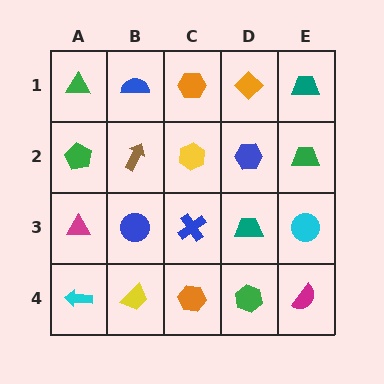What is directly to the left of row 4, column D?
An orange hexagon.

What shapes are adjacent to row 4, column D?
A teal trapezoid (row 3, column D), an orange hexagon (row 4, column C), a magenta semicircle (row 4, column E).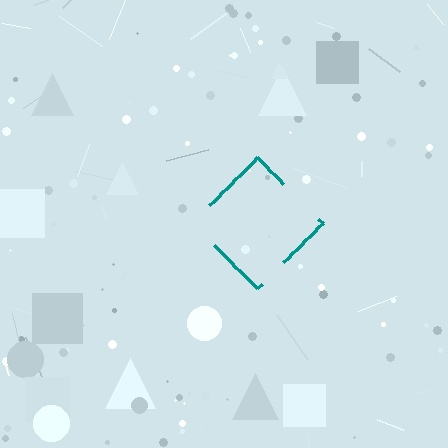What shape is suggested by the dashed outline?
The dashed outline suggests a diamond.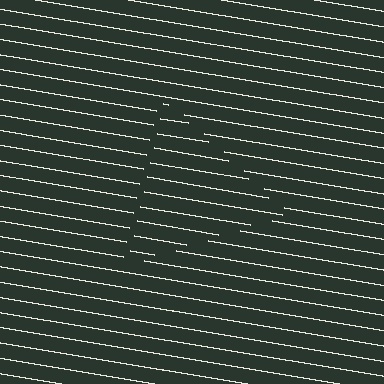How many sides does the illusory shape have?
3 sides — the line-ends trace a triangle.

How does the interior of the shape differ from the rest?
The interior of the shape contains the same grating, shifted by half a period — the contour is defined by the phase discontinuity where line-ends from the inner and outer gratings abut.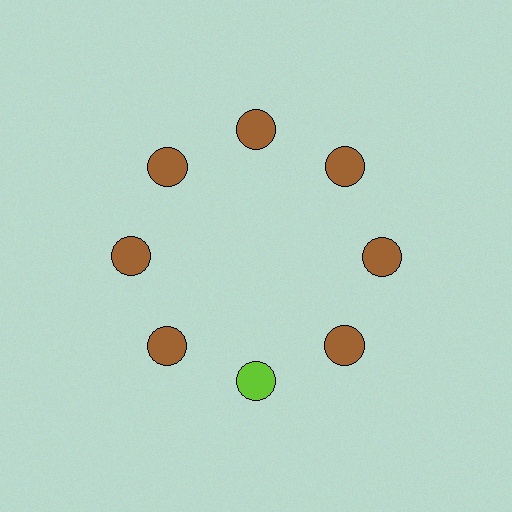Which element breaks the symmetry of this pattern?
The lime circle at roughly the 6 o'clock position breaks the symmetry. All other shapes are brown circles.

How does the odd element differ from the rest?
It has a different color: lime instead of brown.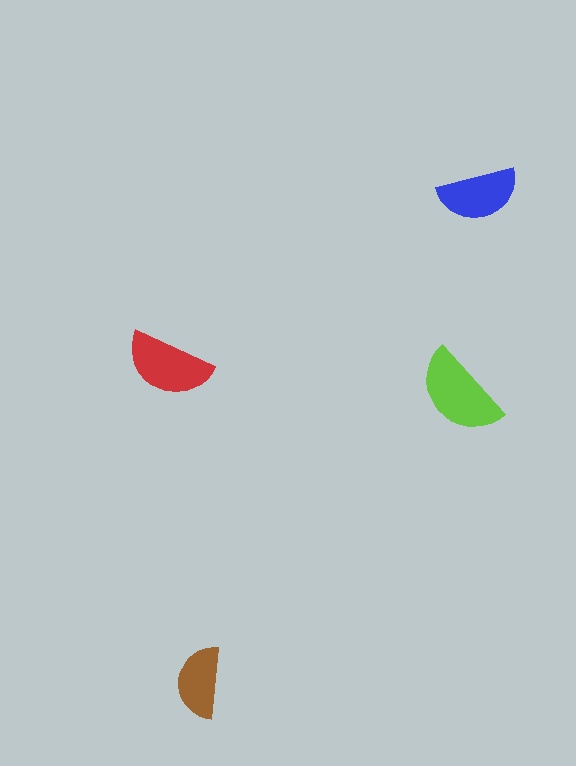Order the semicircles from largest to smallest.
the lime one, the red one, the blue one, the brown one.